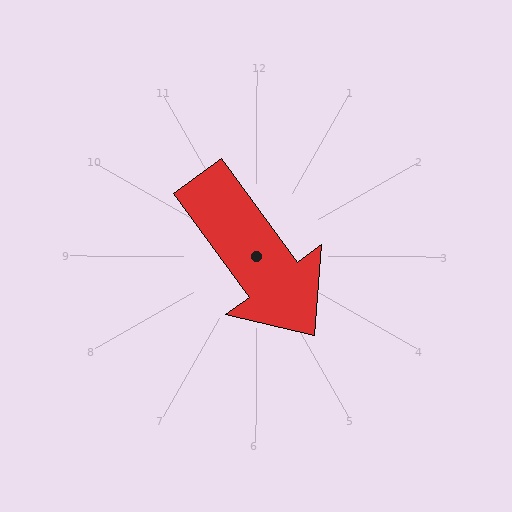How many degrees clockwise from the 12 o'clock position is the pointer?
Approximately 144 degrees.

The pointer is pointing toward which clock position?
Roughly 5 o'clock.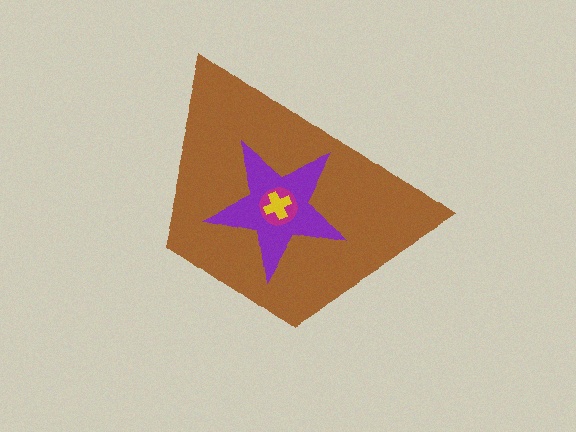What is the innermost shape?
The yellow cross.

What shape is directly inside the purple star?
The magenta circle.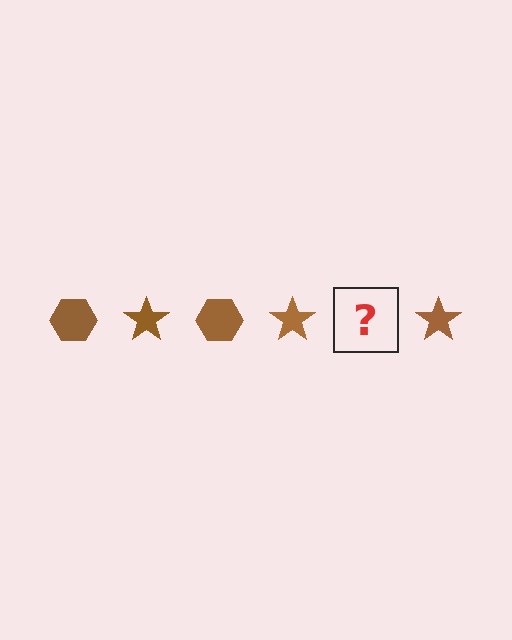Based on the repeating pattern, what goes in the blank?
The blank should be a brown hexagon.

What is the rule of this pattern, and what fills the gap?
The rule is that the pattern cycles through hexagon, star shapes in brown. The gap should be filled with a brown hexagon.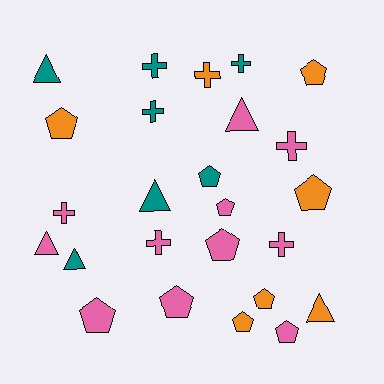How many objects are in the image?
There are 25 objects.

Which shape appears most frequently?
Pentagon, with 11 objects.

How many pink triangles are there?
There are 2 pink triangles.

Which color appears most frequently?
Pink, with 11 objects.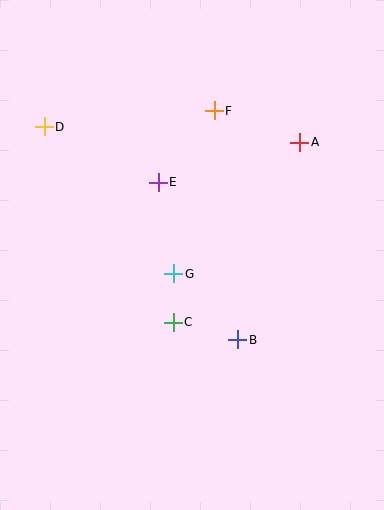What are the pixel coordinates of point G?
Point G is at (174, 274).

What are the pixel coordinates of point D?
Point D is at (44, 127).